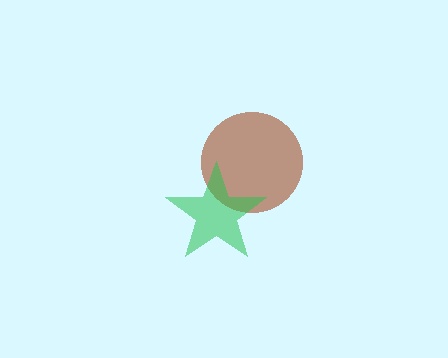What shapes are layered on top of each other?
The layered shapes are: a brown circle, a green star.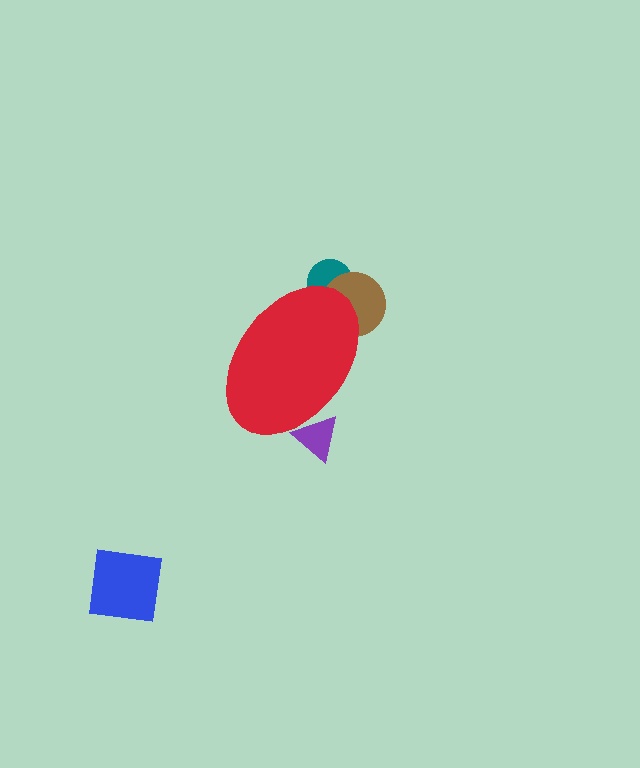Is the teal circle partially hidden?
Yes, the teal circle is partially hidden behind the red ellipse.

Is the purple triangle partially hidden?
Yes, the purple triangle is partially hidden behind the red ellipse.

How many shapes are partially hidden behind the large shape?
3 shapes are partially hidden.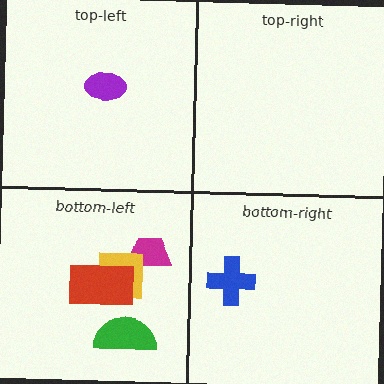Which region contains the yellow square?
The bottom-left region.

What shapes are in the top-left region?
The purple ellipse.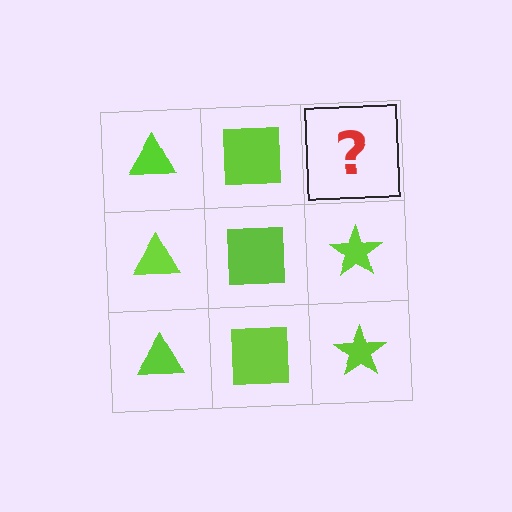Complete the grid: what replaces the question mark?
The question mark should be replaced with a lime star.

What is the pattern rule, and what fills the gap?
The rule is that each column has a consistent shape. The gap should be filled with a lime star.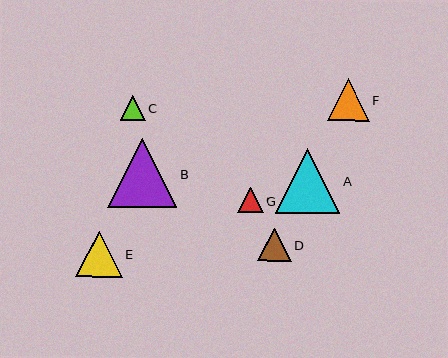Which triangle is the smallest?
Triangle C is the smallest with a size of approximately 25 pixels.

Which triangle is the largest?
Triangle B is the largest with a size of approximately 69 pixels.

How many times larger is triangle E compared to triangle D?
Triangle E is approximately 1.4 times the size of triangle D.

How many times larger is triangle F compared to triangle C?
Triangle F is approximately 1.7 times the size of triangle C.